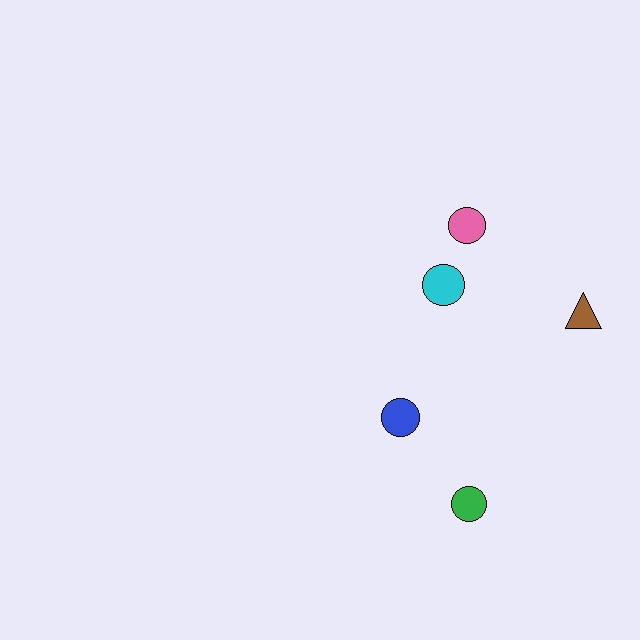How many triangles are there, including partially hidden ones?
There is 1 triangle.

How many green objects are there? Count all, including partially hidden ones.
There is 1 green object.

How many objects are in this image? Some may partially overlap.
There are 5 objects.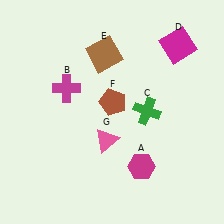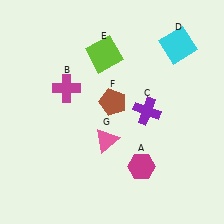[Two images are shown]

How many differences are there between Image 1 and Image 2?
There are 3 differences between the two images.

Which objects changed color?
C changed from green to purple. D changed from magenta to cyan. E changed from brown to lime.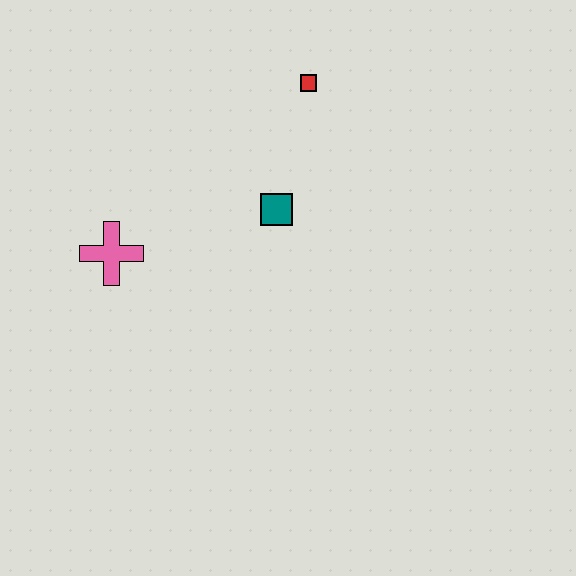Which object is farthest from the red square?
The pink cross is farthest from the red square.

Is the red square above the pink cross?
Yes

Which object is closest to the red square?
The teal square is closest to the red square.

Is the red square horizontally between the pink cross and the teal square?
No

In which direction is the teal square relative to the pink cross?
The teal square is to the right of the pink cross.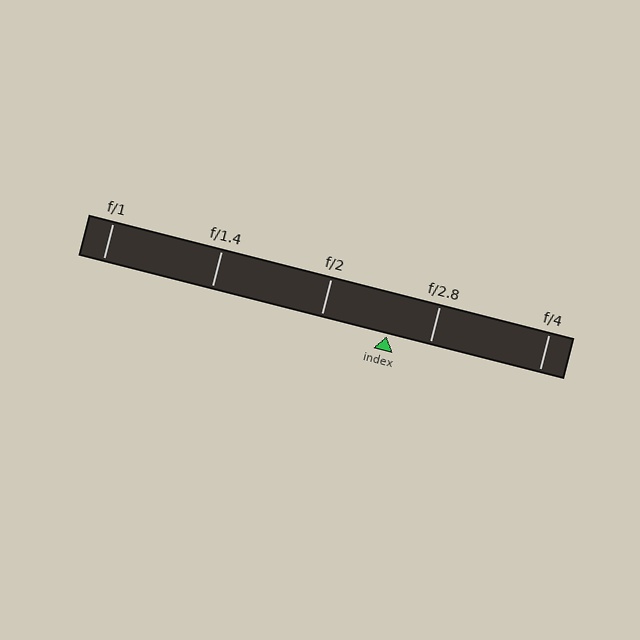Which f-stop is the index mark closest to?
The index mark is closest to f/2.8.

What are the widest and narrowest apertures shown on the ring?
The widest aperture shown is f/1 and the narrowest is f/4.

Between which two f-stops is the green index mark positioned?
The index mark is between f/2 and f/2.8.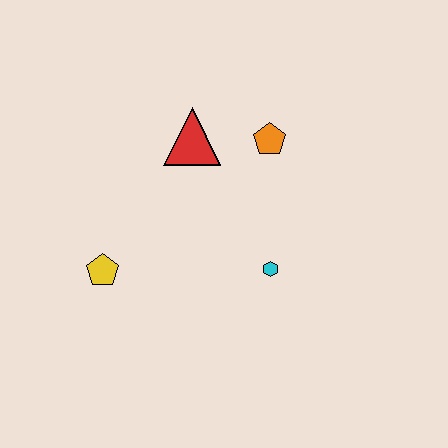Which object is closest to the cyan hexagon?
The orange pentagon is closest to the cyan hexagon.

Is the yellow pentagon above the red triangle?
No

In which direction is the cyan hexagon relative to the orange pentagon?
The cyan hexagon is below the orange pentagon.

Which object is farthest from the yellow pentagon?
The orange pentagon is farthest from the yellow pentagon.